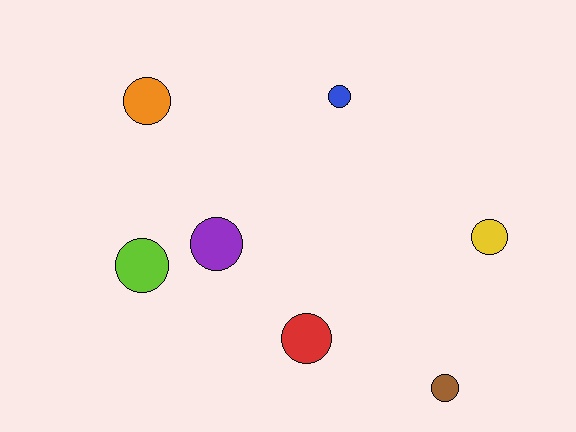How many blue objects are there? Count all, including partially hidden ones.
There is 1 blue object.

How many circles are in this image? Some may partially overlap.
There are 7 circles.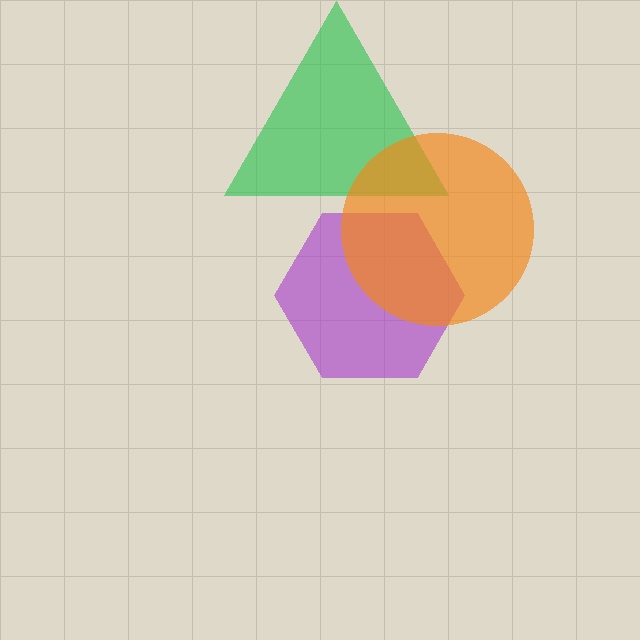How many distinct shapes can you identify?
There are 3 distinct shapes: a purple hexagon, a green triangle, an orange circle.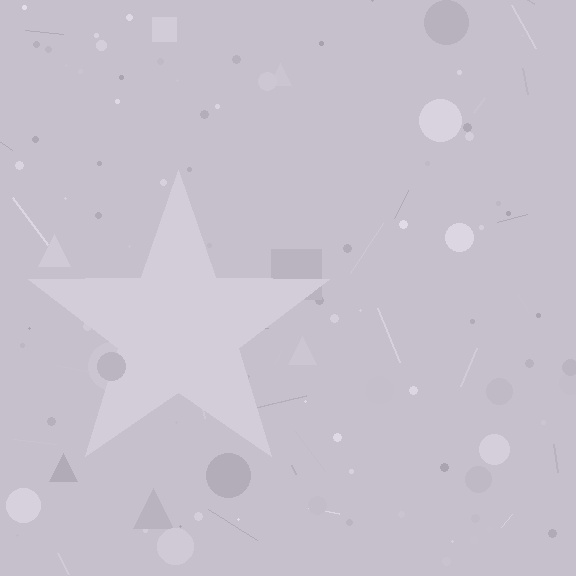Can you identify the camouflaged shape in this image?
The camouflaged shape is a star.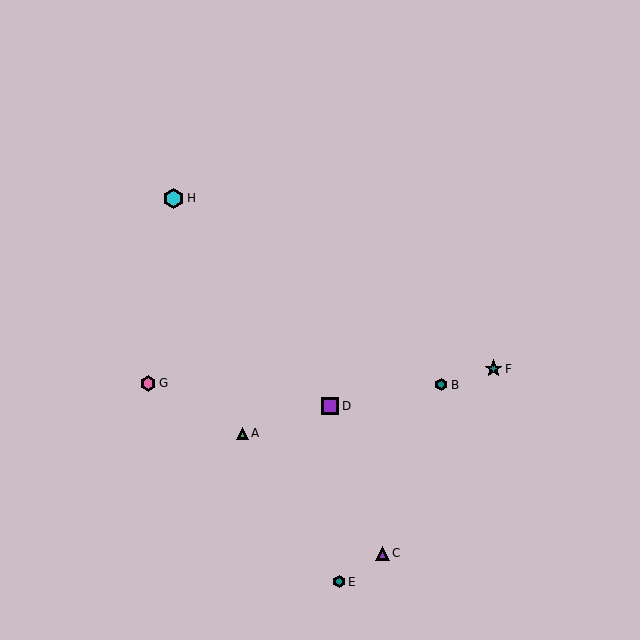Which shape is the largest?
The cyan hexagon (labeled H) is the largest.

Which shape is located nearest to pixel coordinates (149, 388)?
The pink hexagon (labeled G) at (148, 383) is nearest to that location.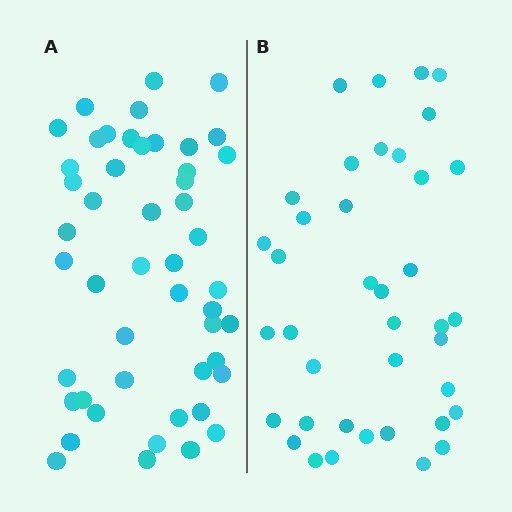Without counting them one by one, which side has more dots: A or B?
Region A (the left region) has more dots.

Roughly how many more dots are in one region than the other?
Region A has roughly 10 or so more dots than region B.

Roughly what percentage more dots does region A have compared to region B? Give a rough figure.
About 25% more.